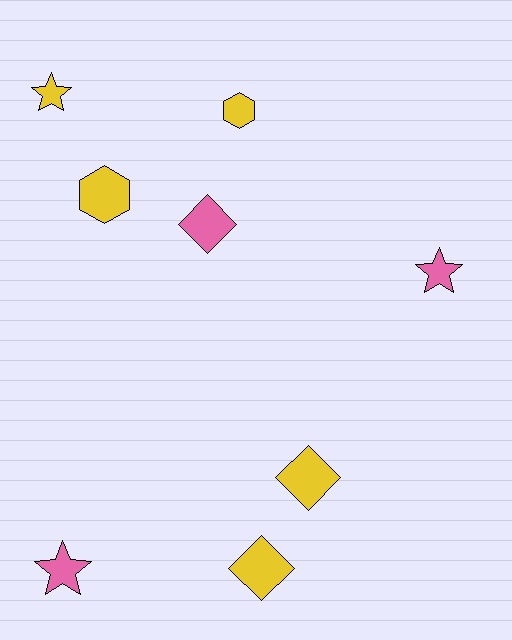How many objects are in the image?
There are 8 objects.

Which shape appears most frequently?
Diamond, with 3 objects.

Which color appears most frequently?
Yellow, with 5 objects.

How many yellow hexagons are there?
There are 2 yellow hexagons.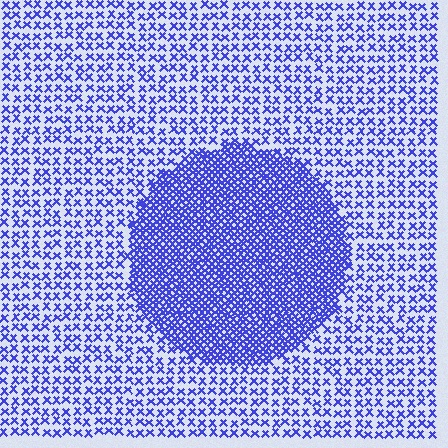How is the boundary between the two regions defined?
The boundary is defined by a change in element density (approximately 2.6x ratio). All elements are the same color, size, and shape.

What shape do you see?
I see a circle.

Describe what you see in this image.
The image contains small blue elements arranged at two different densities. A circle-shaped region is visible where the elements are more densely packed than the surrounding area.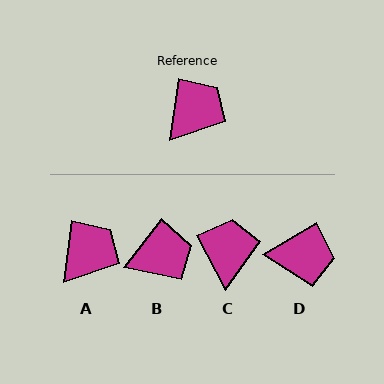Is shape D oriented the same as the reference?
No, it is off by about 51 degrees.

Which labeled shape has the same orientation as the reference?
A.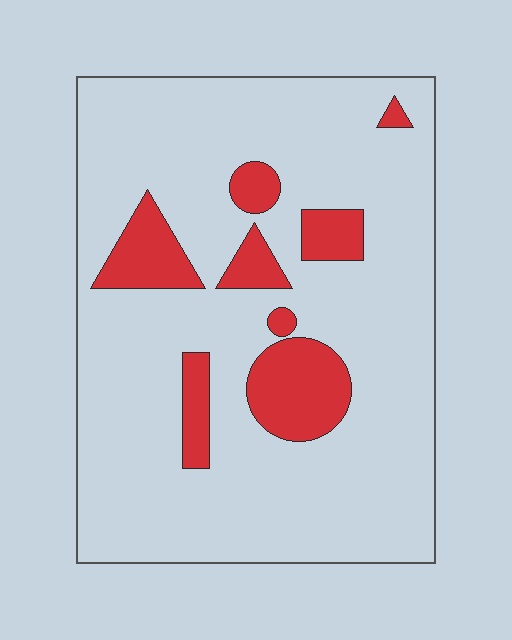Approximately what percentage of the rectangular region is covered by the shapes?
Approximately 15%.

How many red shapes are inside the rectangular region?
8.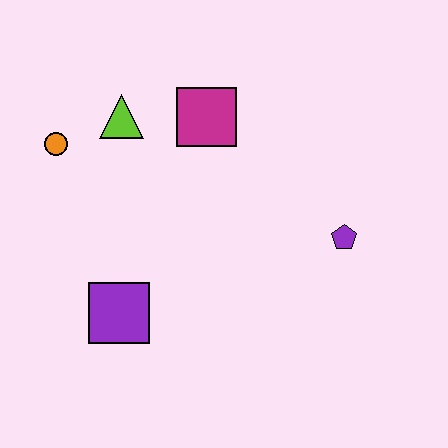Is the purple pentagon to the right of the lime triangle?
Yes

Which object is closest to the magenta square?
The lime triangle is closest to the magenta square.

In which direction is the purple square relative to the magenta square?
The purple square is below the magenta square.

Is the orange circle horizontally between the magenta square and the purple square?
No